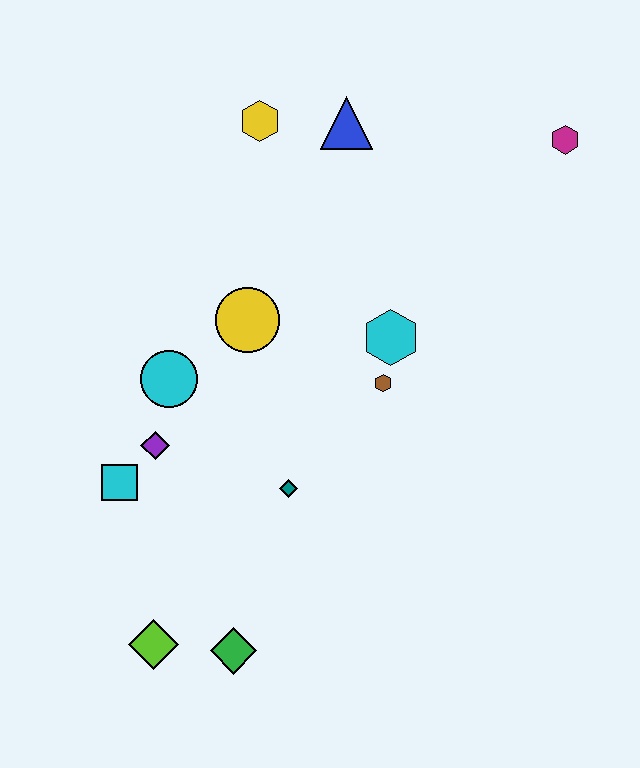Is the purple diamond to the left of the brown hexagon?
Yes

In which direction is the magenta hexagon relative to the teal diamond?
The magenta hexagon is above the teal diamond.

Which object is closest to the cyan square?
The purple diamond is closest to the cyan square.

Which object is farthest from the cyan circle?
The magenta hexagon is farthest from the cyan circle.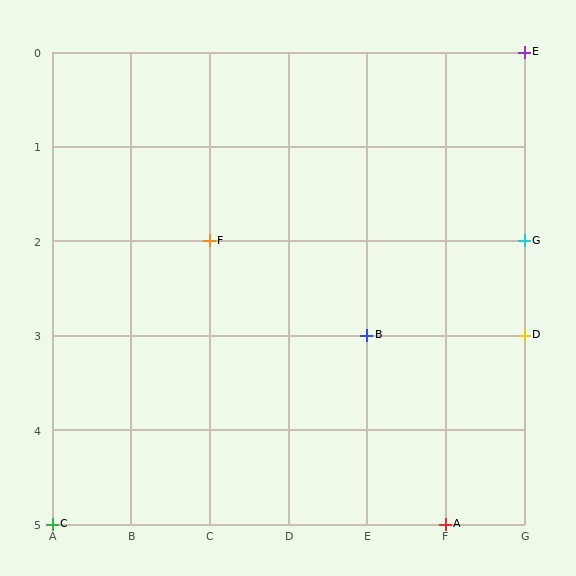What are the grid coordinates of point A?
Point A is at grid coordinates (F, 5).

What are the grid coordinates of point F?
Point F is at grid coordinates (C, 2).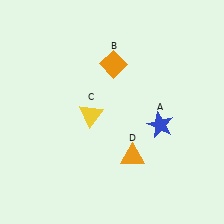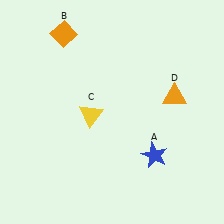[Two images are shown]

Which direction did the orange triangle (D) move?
The orange triangle (D) moved up.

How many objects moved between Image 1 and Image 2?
3 objects moved between the two images.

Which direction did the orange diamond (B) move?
The orange diamond (B) moved left.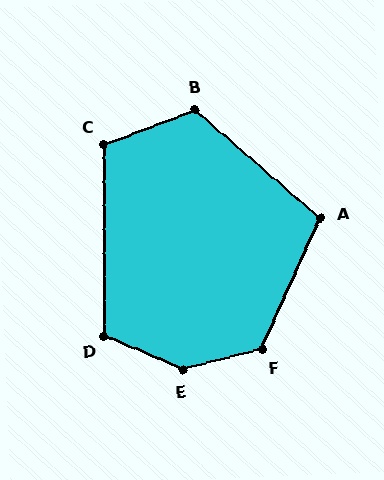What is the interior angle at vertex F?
Approximately 128 degrees (obtuse).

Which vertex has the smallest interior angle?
A, at approximately 107 degrees.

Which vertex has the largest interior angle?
E, at approximately 142 degrees.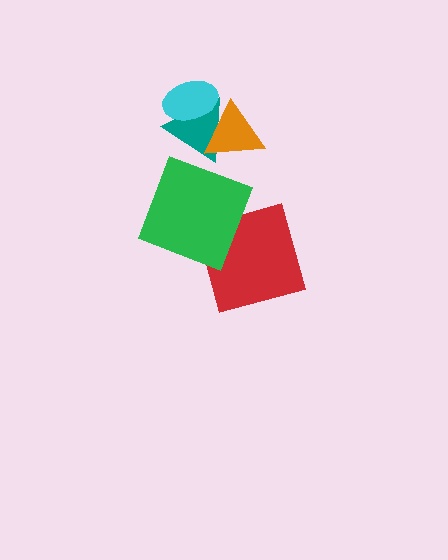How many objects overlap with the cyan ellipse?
2 objects overlap with the cyan ellipse.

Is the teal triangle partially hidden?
Yes, it is partially covered by another shape.